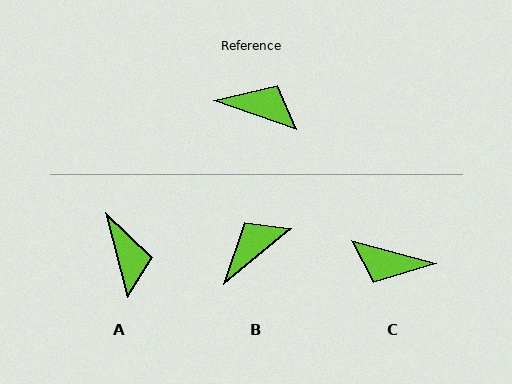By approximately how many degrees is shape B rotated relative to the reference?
Approximately 59 degrees counter-clockwise.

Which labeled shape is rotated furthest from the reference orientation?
C, about 176 degrees away.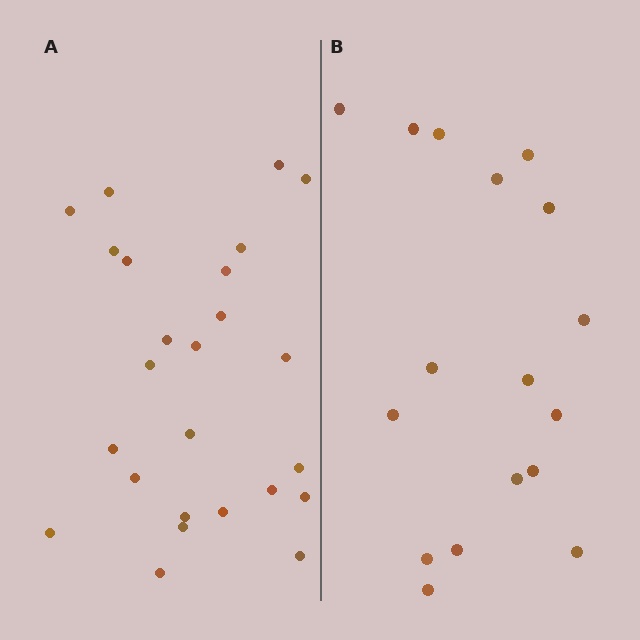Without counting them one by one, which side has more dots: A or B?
Region A (the left region) has more dots.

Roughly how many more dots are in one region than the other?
Region A has roughly 8 or so more dots than region B.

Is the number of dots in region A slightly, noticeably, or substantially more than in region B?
Region A has substantially more. The ratio is roughly 1.5 to 1.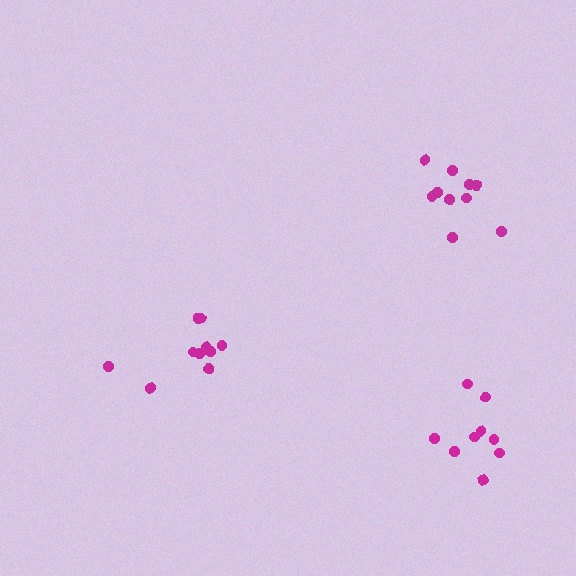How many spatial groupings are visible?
There are 3 spatial groupings.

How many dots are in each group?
Group 1: 10 dots, Group 2: 9 dots, Group 3: 10 dots (29 total).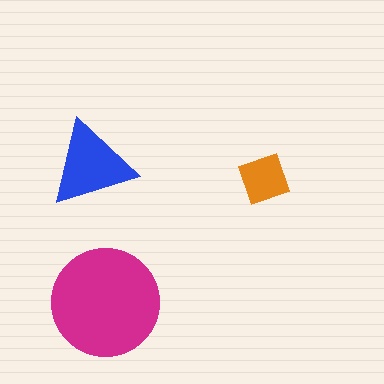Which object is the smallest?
The orange diamond.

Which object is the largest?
The magenta circle.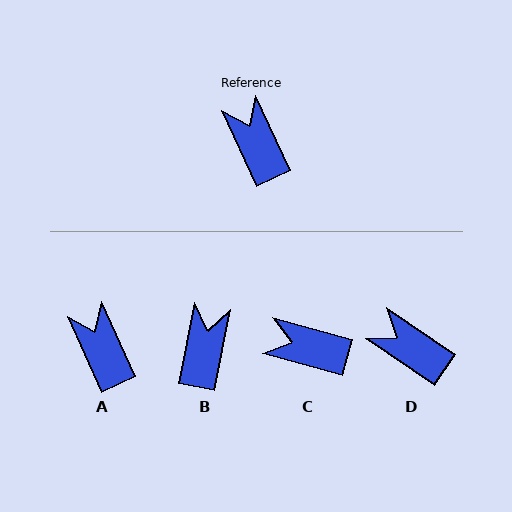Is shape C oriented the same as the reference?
No, it is off by about 51 degrees.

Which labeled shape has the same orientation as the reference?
A.